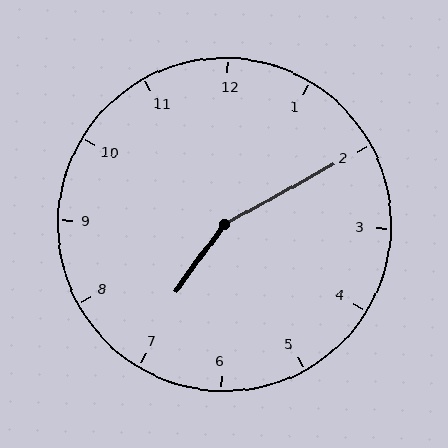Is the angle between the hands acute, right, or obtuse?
It is obtuse.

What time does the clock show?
7:10.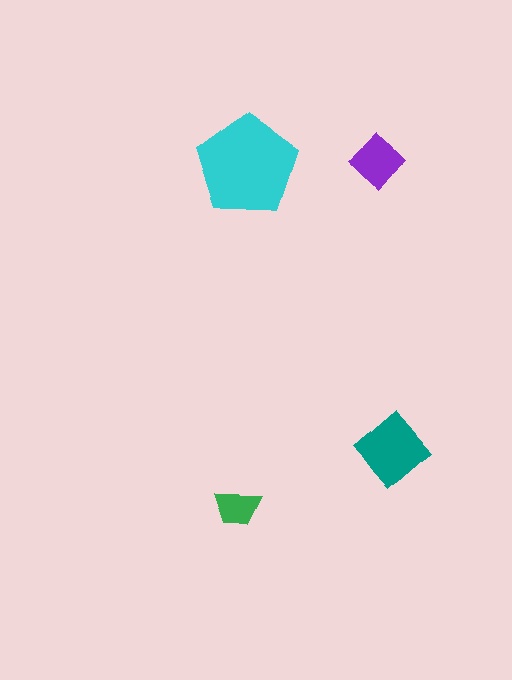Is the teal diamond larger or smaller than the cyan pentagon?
Smaller.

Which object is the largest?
The cyan pentagon.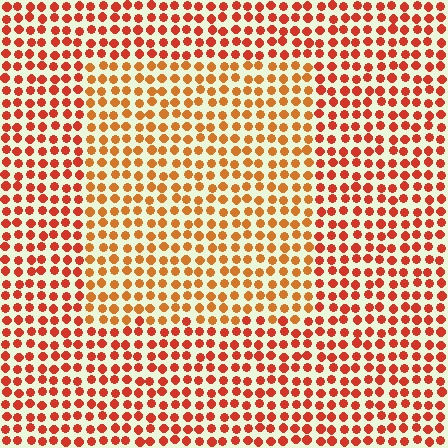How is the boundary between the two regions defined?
The boundary is defined purely by a slight shift in hue (about 23 degrees). Spacing, size, and orientation are identical on both sides.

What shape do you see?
I see a rectangle.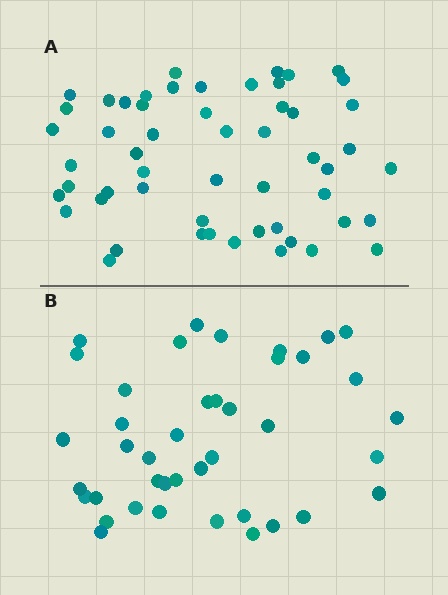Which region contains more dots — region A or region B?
Region A (the top region) has more dots.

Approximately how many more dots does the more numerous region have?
Region A has approximately 15 more dots than region B.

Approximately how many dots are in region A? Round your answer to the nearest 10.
About 50 dots. (The exact count is 54, which rounds to 50.)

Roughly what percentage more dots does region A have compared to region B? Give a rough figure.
About 30% more.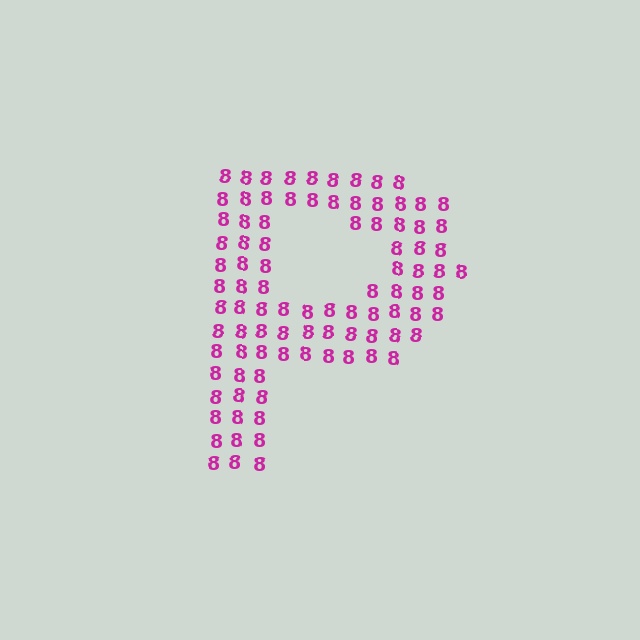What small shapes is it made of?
It is made of small digit 8's.